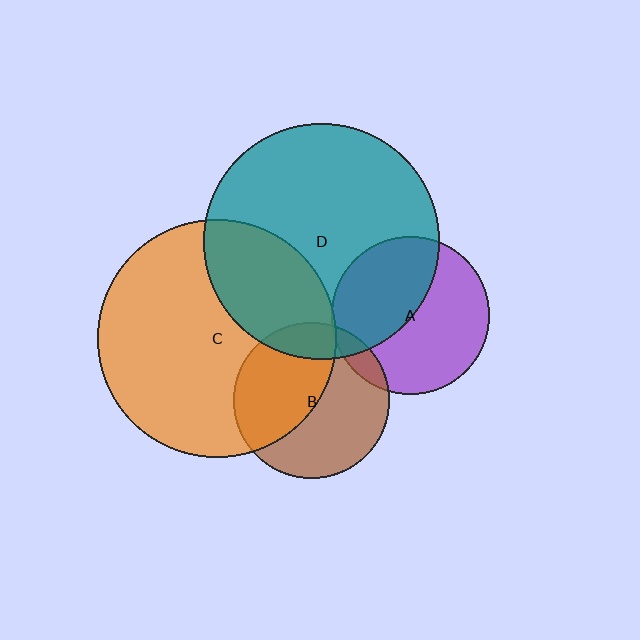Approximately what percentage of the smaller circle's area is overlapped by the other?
Approximately 10%.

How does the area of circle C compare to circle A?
Approximately 2.3 times.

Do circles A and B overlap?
Yes.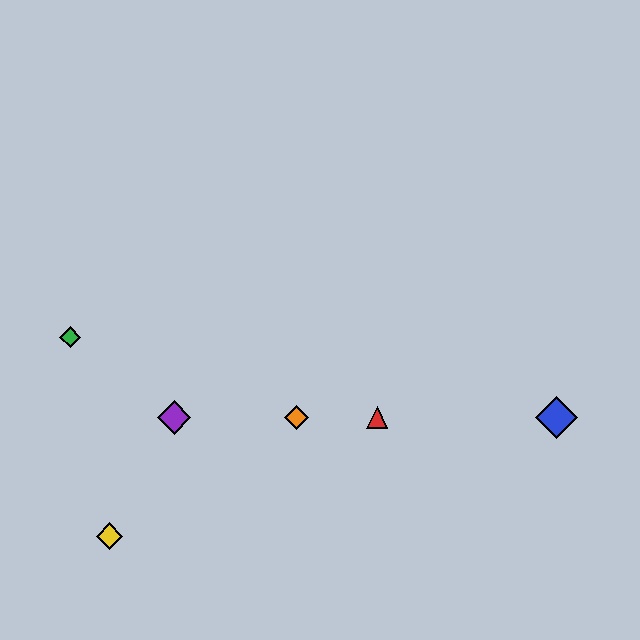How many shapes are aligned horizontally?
4 shapes (the red triangle, the blue diamond, the purple diamond, the orange diamond) are aligned horizontally.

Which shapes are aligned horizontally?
The red triangle, the blue diamond, the purple diamond, the orange diamond are aligned horizontally.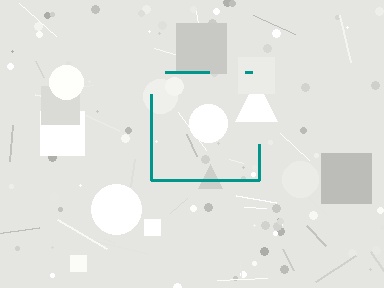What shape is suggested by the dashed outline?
The dashed outline suggests a square.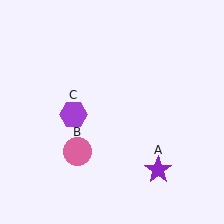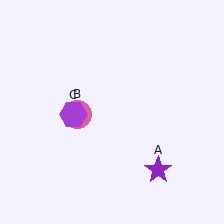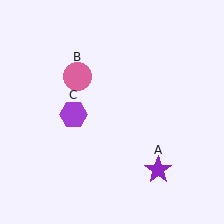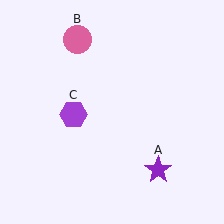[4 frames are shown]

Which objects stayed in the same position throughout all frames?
Purple star (object A) and purple hexagon (object C) remained stationary.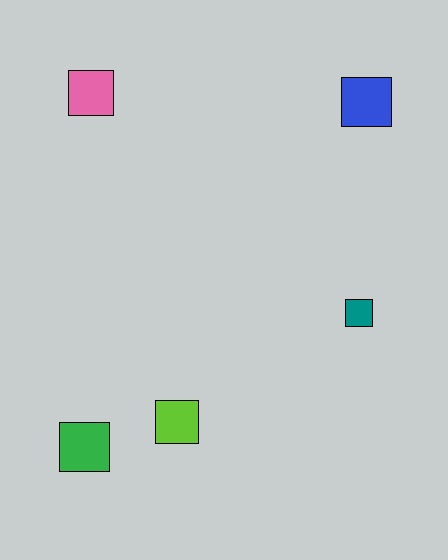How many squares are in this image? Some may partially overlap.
There are 5 squares.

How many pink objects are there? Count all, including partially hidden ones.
There is 1 pink object.